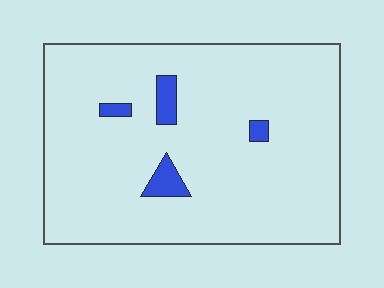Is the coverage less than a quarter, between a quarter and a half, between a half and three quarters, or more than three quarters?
Less than a quarter.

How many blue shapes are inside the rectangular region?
4.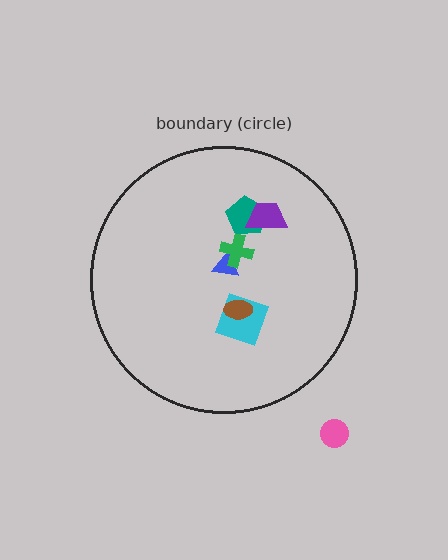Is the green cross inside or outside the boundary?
Inside.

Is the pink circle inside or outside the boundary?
Outside.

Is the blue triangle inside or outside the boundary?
Inside.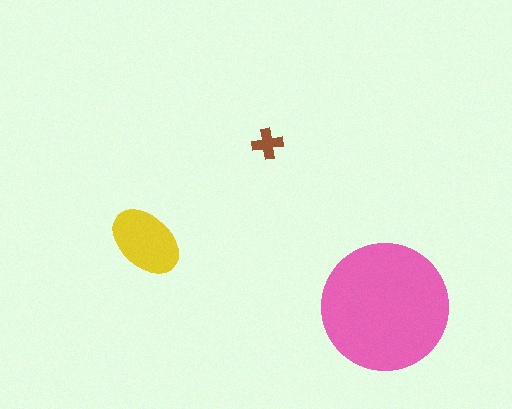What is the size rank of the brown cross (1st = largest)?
3rd.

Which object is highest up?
The brown cross is topmost.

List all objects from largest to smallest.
The pink circle, the yellow ellipse, the brown cross.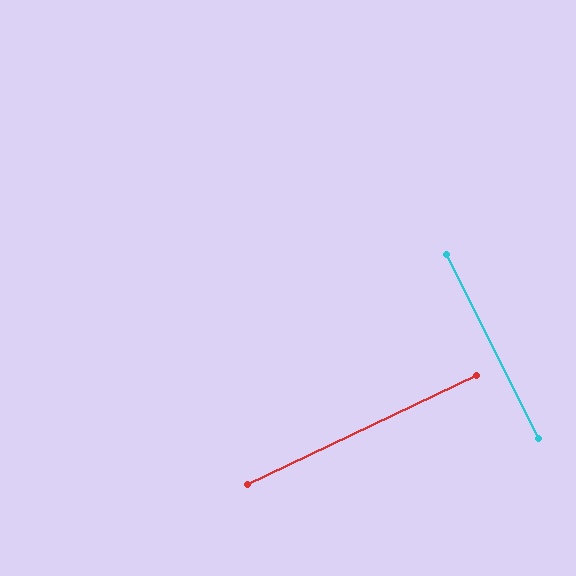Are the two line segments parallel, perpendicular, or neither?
Perpendicular — they meet at approximately 89°.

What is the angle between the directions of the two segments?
Approximately 89 degrees.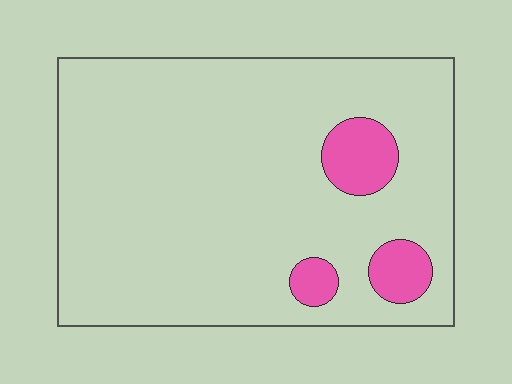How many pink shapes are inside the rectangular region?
3.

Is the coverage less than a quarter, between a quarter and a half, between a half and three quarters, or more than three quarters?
Less than a quarter.